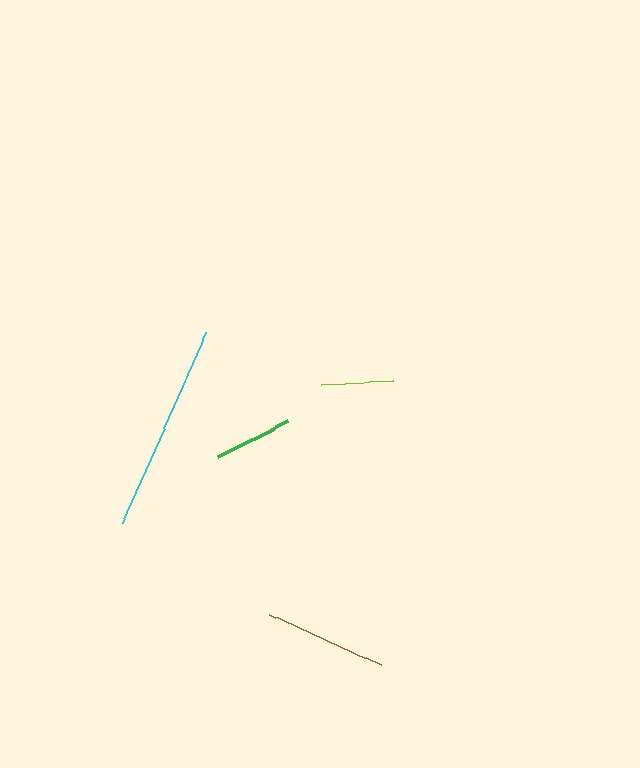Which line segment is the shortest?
The lime line is the shortest at approximately 72 pixels.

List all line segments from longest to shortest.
From longest to shortest: cyan, brown, green, lime.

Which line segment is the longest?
The cyan line is the longest at approximately 209 pixels.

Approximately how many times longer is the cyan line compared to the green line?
The cyan line is approximately 2.7 times the length of the green line.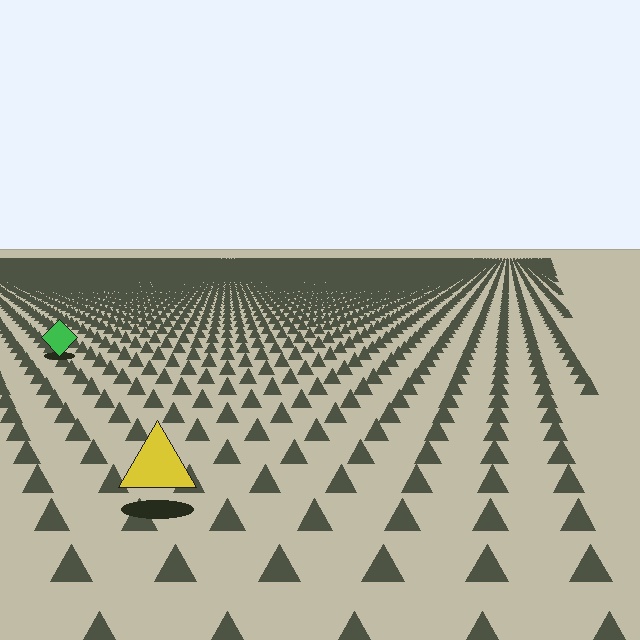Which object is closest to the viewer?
The yellow triangle is closest. The texture marks near it are larger and more spread out.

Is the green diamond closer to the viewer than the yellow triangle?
No. The yellow triangle is closer — you can tell from the texture gradient: the ground texture is coarser near it.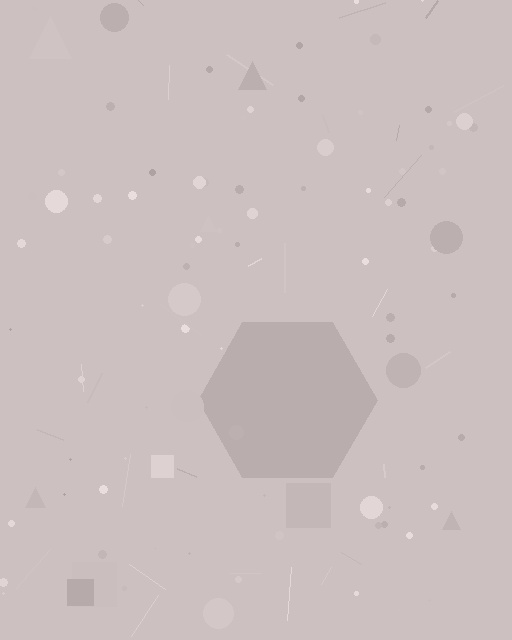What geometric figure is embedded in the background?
A hexagon is embedded in the background.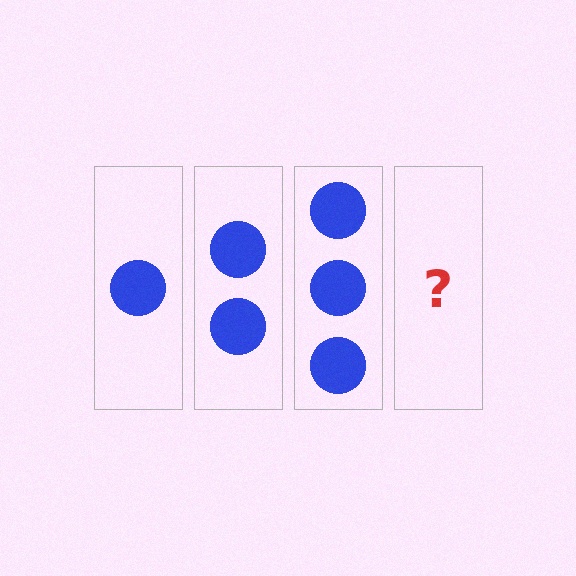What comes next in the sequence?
The next element should be 4 circles.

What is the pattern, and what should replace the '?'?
The pattern is that each step adds one more circle. The '?' should be 4 circles.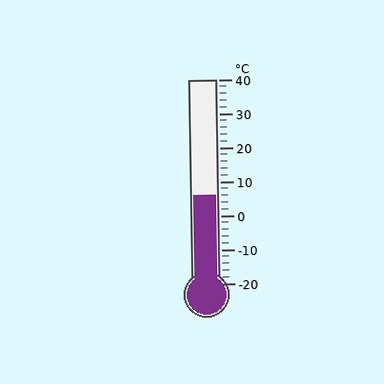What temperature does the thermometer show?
The thermometer shows approximately 6°C.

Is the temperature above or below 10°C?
The temperature is below 10°C.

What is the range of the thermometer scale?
The thermometer scale ranges from -20°C to 40°C.